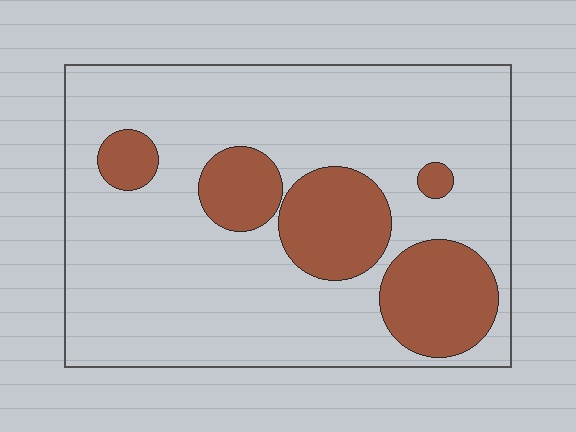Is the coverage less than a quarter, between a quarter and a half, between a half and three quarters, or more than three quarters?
Less than a quarter.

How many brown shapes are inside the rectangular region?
5.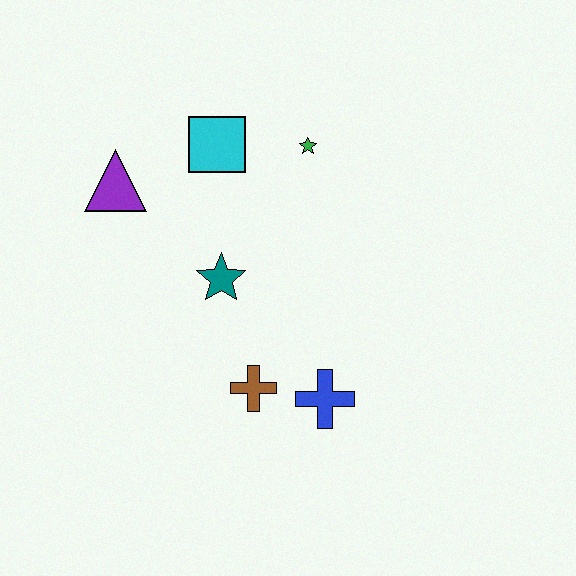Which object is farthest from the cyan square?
The blue cross is farthest from the cyan square.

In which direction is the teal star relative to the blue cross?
The teal star is above the blue cross.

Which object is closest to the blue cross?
The brown cross is closest to the blue cross.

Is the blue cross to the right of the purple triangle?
Yes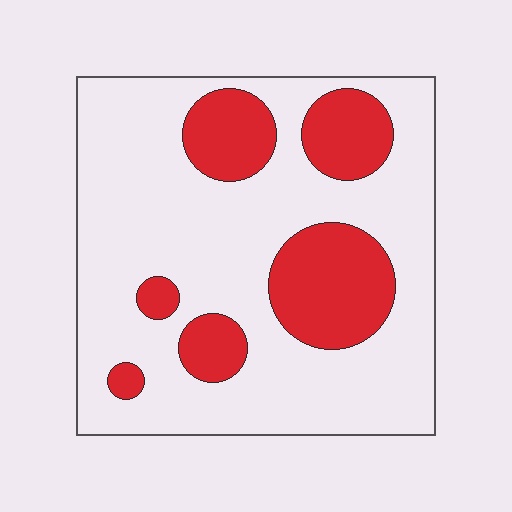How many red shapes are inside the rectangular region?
6.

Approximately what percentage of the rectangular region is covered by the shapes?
Approximately 25%.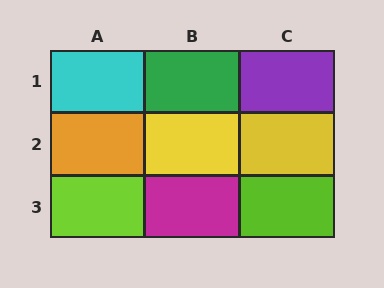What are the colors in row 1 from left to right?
Cyan, green, purple.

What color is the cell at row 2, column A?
Orange.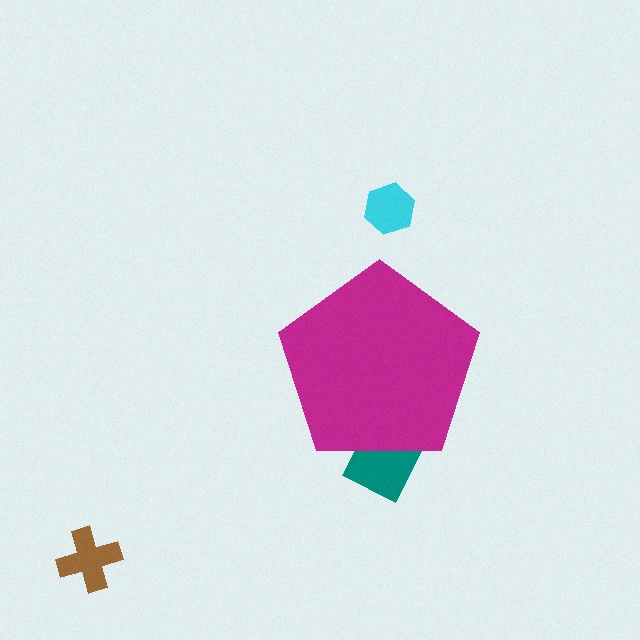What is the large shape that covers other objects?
A magenta pentagon.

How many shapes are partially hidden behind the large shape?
1 shape is partially hidden.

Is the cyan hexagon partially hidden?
No, the cyan hexagon is fully visible.